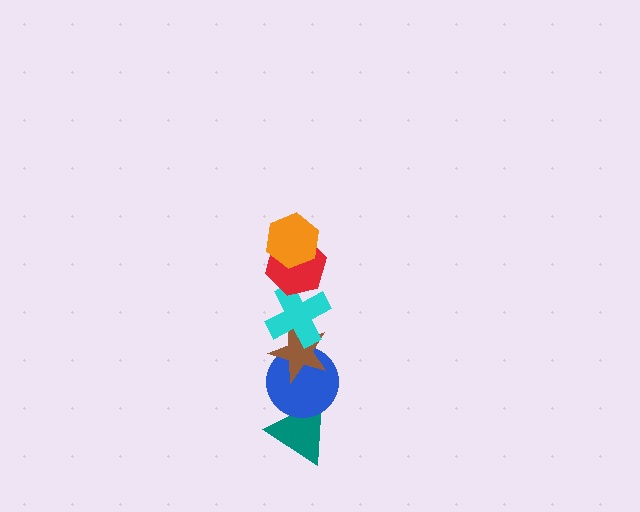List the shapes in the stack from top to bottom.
From top to bottom: the orange hexagon, the red hexagon, the cyan cross, the brown star, the blue circle, the teal triangle.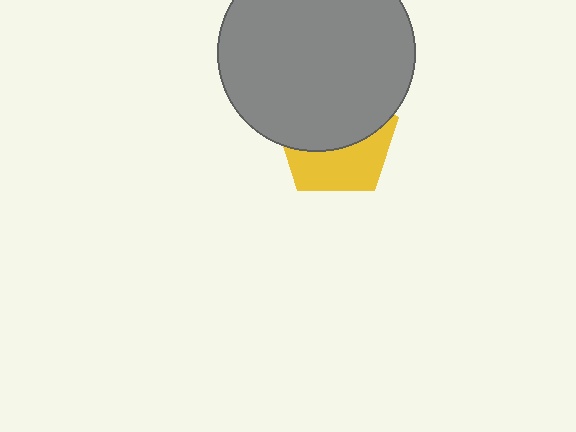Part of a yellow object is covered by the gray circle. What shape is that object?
It is a pentagon.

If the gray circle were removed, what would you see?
You would see the complete yellow pentagon.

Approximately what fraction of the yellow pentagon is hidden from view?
Roughly 57% of the yellow pentagon is hidden behind the gray circle.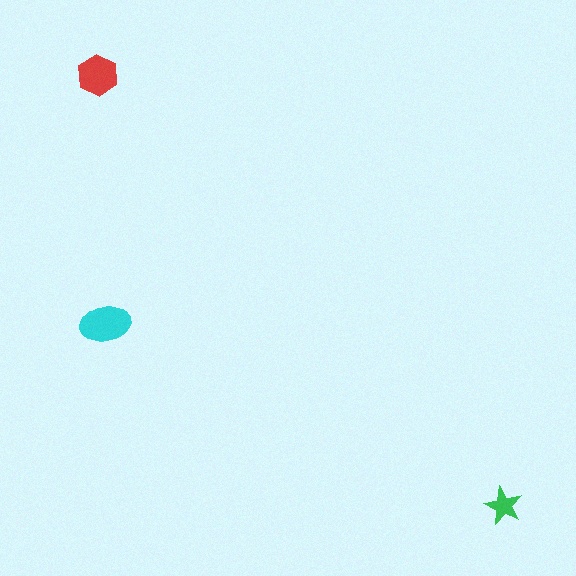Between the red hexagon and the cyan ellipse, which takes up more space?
The cyan ellipse.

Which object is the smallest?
The green star.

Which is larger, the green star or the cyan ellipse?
The cyan ellipse.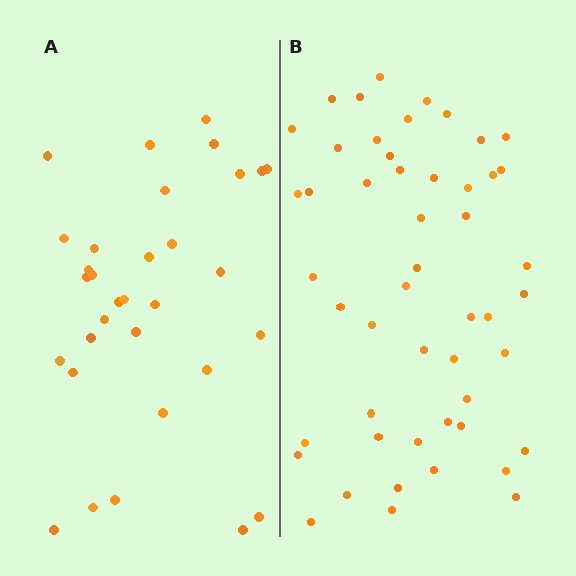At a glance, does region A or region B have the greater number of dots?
Region B (the right region) has more dots.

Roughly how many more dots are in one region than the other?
Region B has approximately 20 more dots than region A.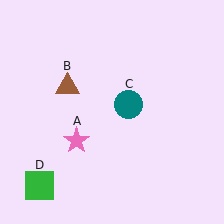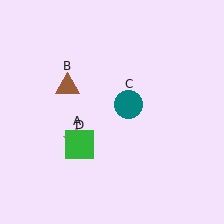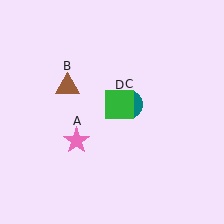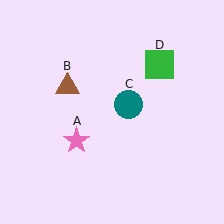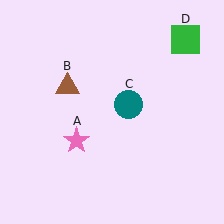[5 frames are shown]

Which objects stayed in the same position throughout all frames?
Pink star (object A) and brown triangle (object B) and teal circle (object C) remained stationary.